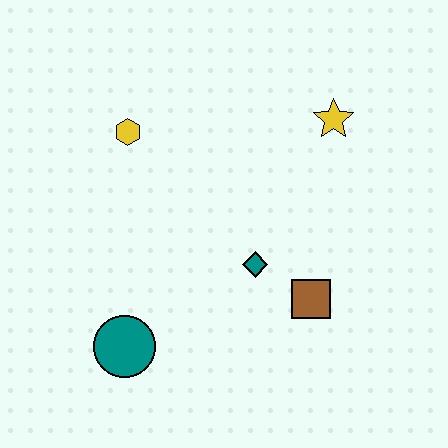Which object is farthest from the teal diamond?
The yellow hexagon is farthest from the teal diamond.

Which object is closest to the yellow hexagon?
The teal diamond is closest to the yellow hexagon.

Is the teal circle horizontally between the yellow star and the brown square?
No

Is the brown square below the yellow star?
Yes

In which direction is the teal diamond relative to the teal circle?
The teal diamond is to the right of the teal circle.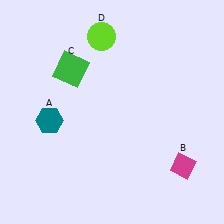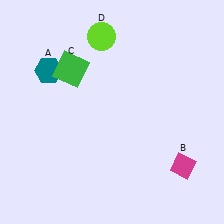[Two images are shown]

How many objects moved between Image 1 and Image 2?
1 object moved between the two images.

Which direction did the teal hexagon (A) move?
The teal hexagon (A) moved up.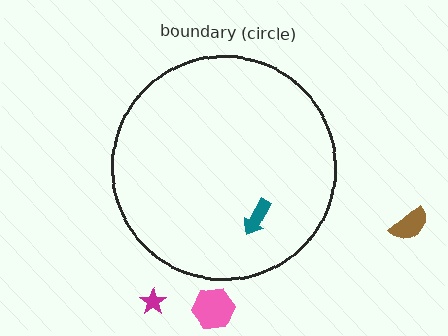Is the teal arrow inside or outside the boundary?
Inside.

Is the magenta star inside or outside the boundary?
Outside.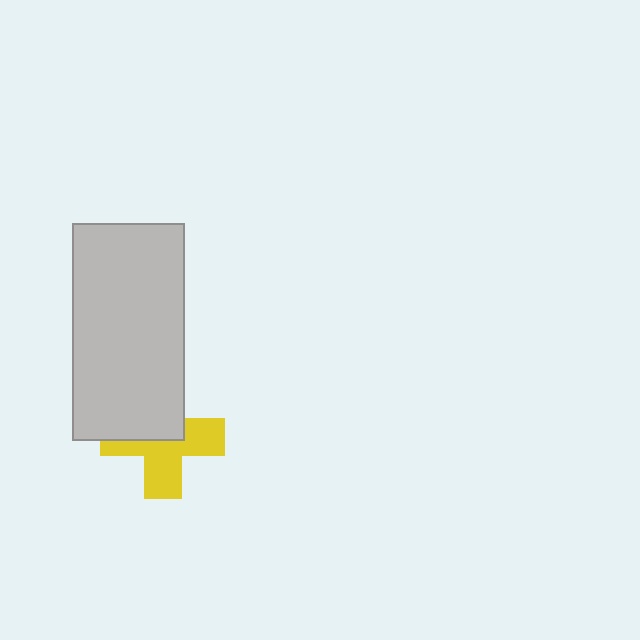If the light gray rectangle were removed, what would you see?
You would see the complete yellow cross.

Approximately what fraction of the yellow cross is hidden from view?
Roughly 46% of the yellow cross is hidden behind the light gray rectangle.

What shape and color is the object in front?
The object in front is a light gray rectangle.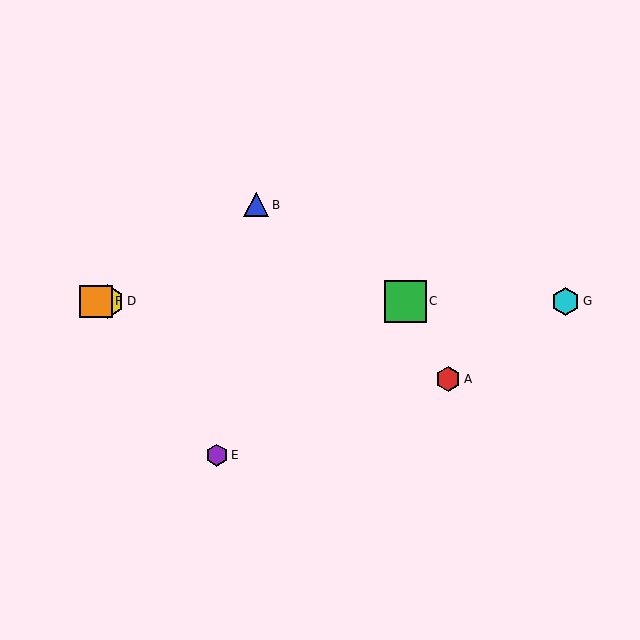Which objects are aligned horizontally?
Objects C, D, F, G are aligned horizontally.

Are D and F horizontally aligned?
Yes, both are at y≈301.